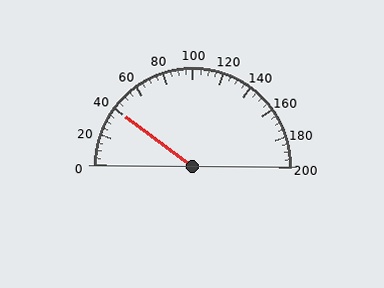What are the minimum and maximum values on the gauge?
The gauge ranges from 0 to 200.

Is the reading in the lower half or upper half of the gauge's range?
The reading is in the lower half of the range (0 to 200).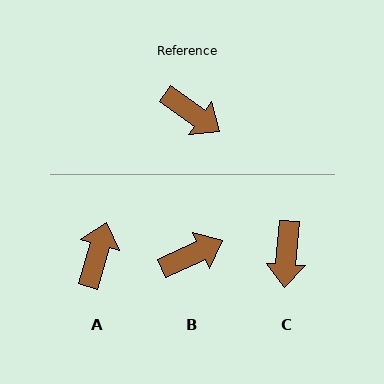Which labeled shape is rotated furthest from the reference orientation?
A, about 109 degrees away.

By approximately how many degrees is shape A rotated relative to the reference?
Approximately 109 degrees counter-clockwise.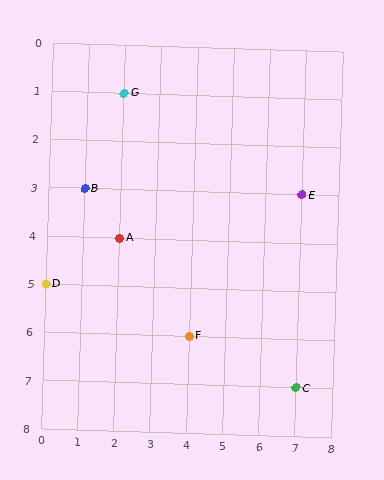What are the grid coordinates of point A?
Point A is at grid coordinates (2, 4).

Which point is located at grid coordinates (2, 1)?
Point G is at (2, 1).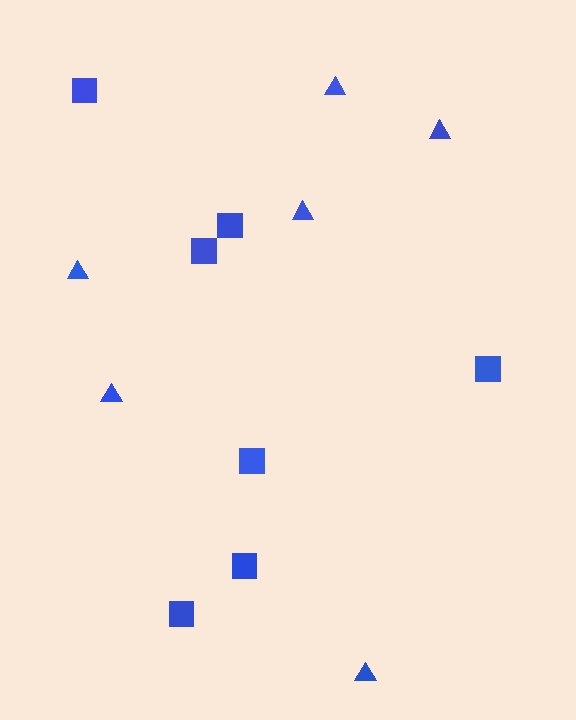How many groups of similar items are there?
There are 2 groups: one group of triangles (6) and one group of squares (7).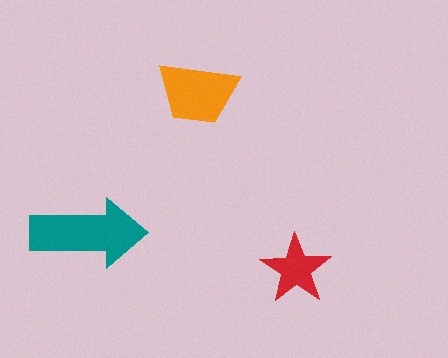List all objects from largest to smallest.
The teal arrow, the orange trapezoid, the red star.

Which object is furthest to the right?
The red star is rightmost.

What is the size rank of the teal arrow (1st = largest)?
1st.